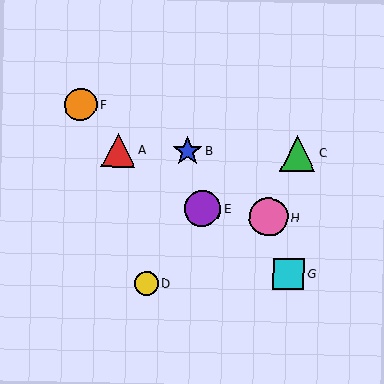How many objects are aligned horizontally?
3 objects (A, B, C) are aligned horizontally.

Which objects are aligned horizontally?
Objects A, B, C are aligned horizontally.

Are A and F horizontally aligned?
No, A is at y≈150 and F is at y≈104.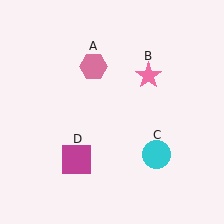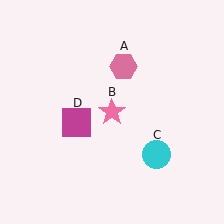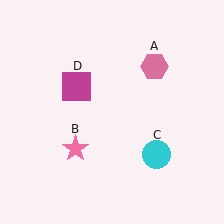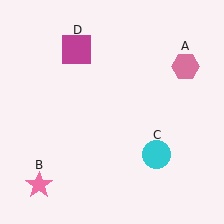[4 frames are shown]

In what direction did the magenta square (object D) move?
The magenta square (object D) moved up.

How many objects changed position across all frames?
3 objects changed position: pink hexagon (object A), pink star (object B), magenta square (object D).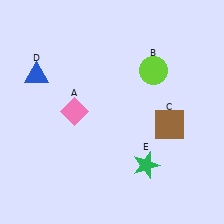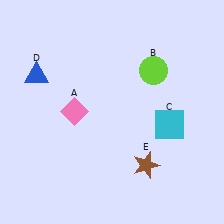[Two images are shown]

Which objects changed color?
C changed from brown to cyan. E changed from green to brown.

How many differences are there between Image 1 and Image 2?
There are 2 differences between the two images.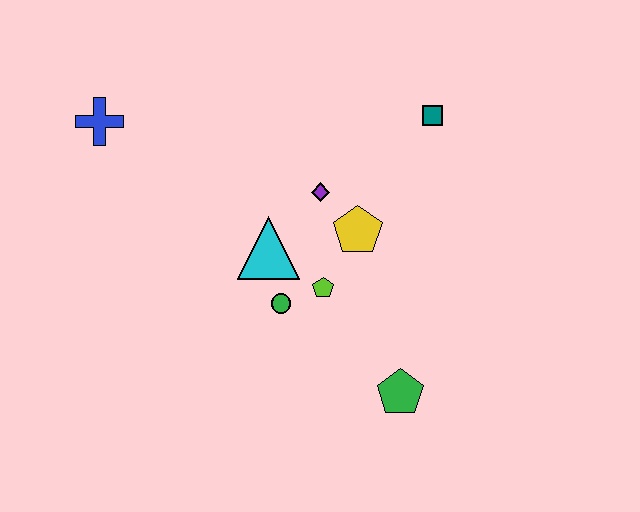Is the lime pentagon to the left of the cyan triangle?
No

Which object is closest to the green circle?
The lime pentagon is closest to the green circle.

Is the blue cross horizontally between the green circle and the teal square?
No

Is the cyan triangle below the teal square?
Yes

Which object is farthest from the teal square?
The blue cross is farthest from the teal square.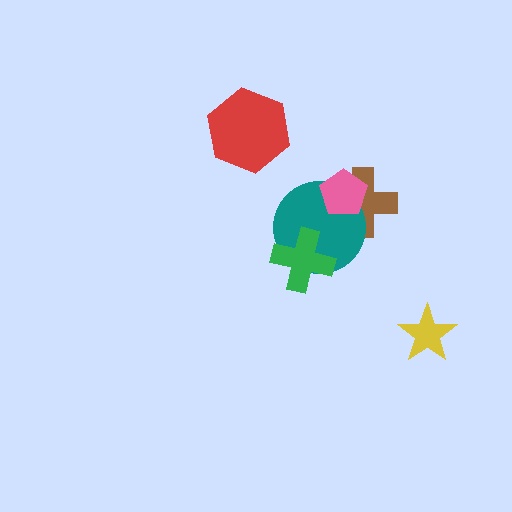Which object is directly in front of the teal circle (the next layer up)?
The green cross is directly in front of the teal circle.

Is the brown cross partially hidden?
Yes, it is partially covered by another shape.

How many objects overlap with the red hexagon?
0 objects overlap with the red hexagon.